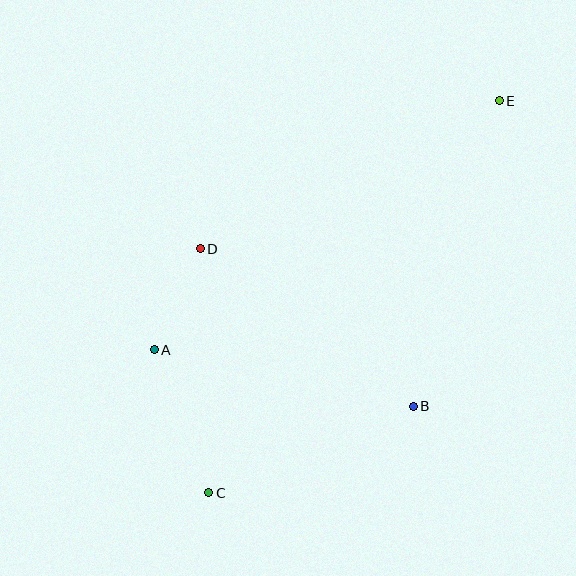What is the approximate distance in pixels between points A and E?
The distance between A and E is approximately 425 pixels.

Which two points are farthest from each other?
Points C and E are farthest from each other.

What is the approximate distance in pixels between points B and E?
The distance between B and E is approximately 317 pixels.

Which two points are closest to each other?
Points A and D are closest to each other.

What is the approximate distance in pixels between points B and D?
The distance between B and D is approximately 265 pixels.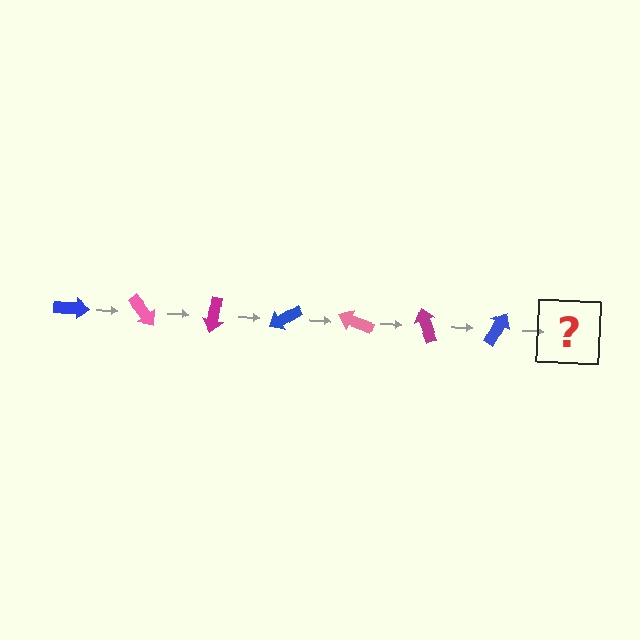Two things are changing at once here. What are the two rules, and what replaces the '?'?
The two rules are that it rotates 50 degrees each step and the color cycles through blue, pink, and magenta. The '?' should be a pink arrow, rotated 350 degrees from the start.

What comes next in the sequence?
The next element should be a pink arrow, rotated 350 degrees from the start.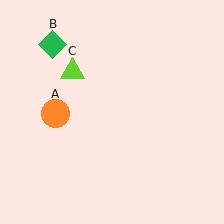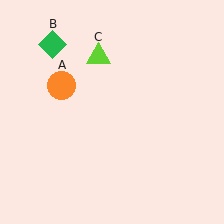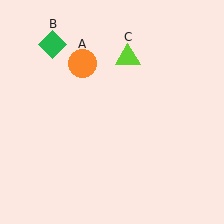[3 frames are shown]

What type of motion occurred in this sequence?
The orange circle (object A), lime triangle (object C) rotated clockwise around the center of the scene.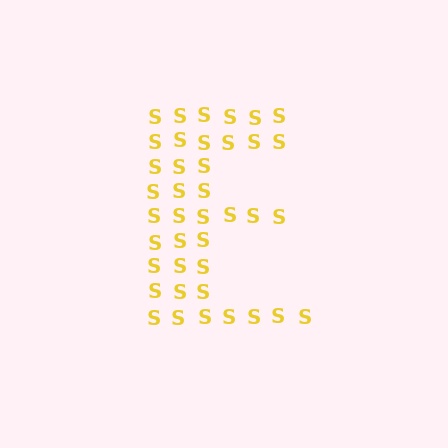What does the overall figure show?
The overall figure shows the letter E.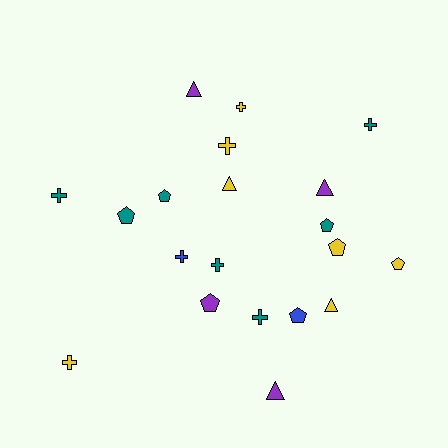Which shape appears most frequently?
Cross, with 8 objects.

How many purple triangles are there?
There are 3 purple triangles.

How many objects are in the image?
There are 20 objects.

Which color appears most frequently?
Yellow, with 7 objects.